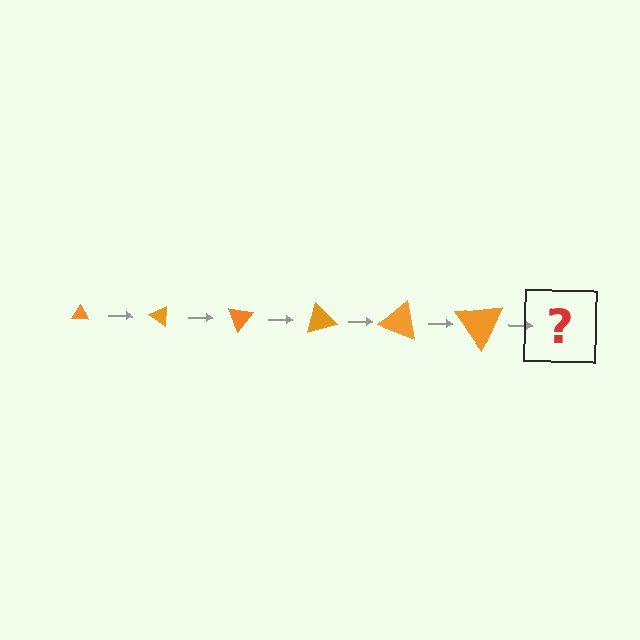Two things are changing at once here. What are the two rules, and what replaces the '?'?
The two rules are that the triangle grows larger each step and it rotates 35 degrees each step. The '?' should be a triangle, larger than the previous one and rotated 210 degrees from the start.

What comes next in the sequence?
The next element should be a triangle, larger than the previous one and rotated 210 degrees from the start.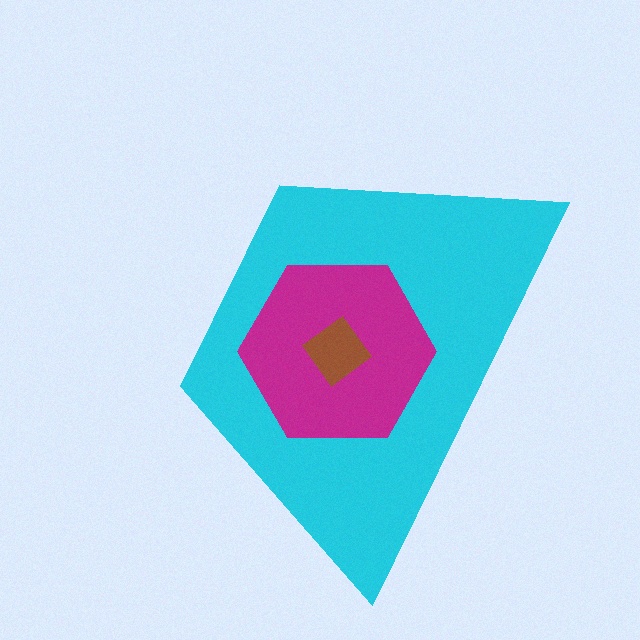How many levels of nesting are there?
3.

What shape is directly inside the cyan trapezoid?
The magenta hexagon.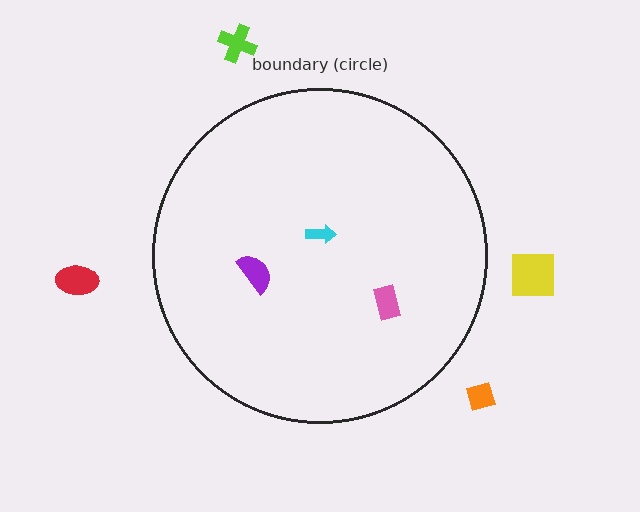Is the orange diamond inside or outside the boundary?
Outside.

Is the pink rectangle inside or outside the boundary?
Inside.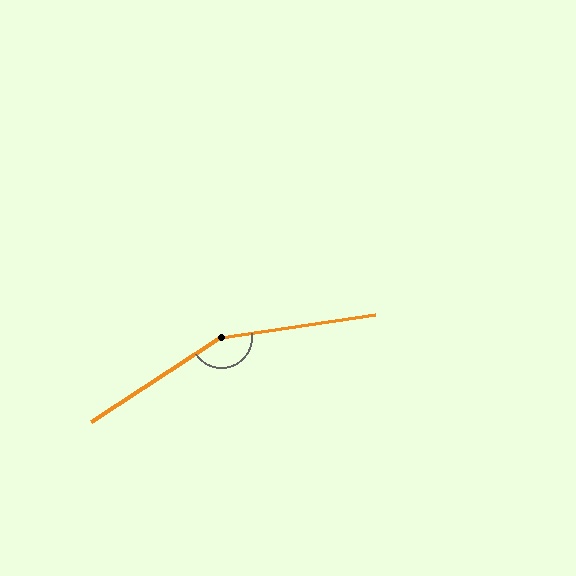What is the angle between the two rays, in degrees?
Approximately 155 degrees.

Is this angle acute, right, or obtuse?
It is obtuse.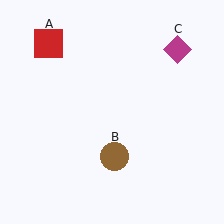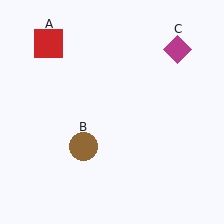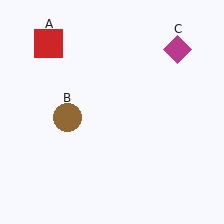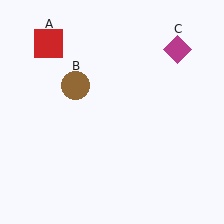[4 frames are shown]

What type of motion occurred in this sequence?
The brown circle (object B) rotated clockwise around the center of the scene.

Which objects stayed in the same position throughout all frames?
Red square (object A) and magenta diamond (object C) remained stationary.